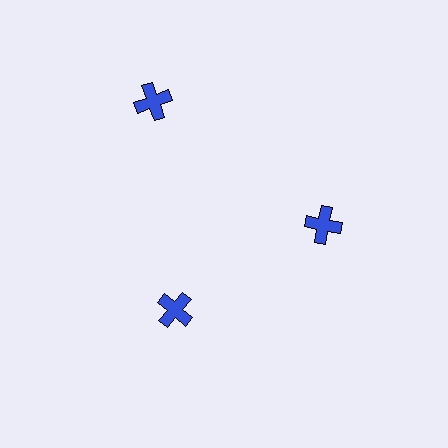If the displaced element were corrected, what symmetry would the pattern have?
It would have 3-fold rotational symmetry — the pattern would map onto itself every 120 degrees.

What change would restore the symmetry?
The symmetry would be restored by moving it inward, back onto the ring so that all 3 crosses sit at equal angles and equal distance from the center.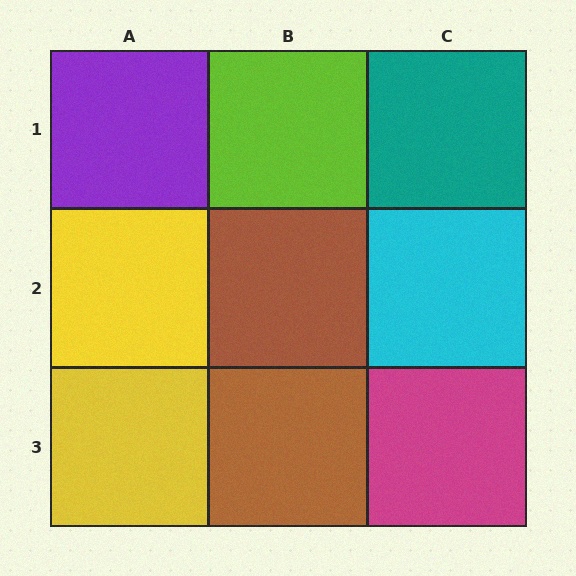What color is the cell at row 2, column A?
Yellow.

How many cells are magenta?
1 cell is magenta.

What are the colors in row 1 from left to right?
Purple, lime, teal.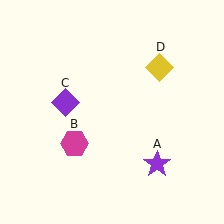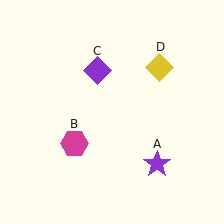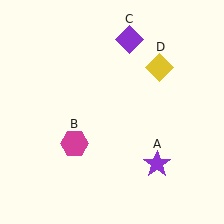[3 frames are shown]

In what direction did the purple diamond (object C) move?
The purple diamond (object C) moved up and to the right.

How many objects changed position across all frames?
1 object changed position: purple diamond (object C).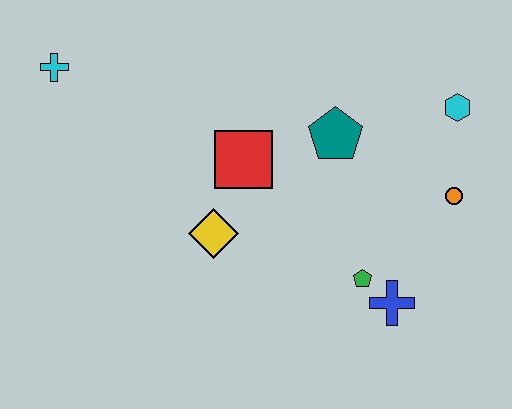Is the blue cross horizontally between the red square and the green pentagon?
No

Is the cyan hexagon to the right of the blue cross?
Yes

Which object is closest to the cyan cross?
The red square is closest to the cyan cross.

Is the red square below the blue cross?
No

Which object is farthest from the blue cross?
The cyan cross is farthest from the blue cross.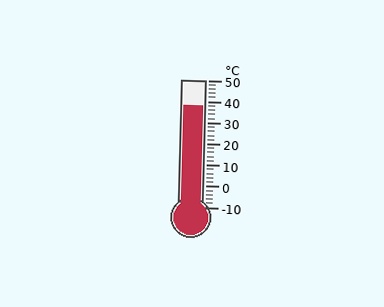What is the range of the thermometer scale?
The thermometer scale ranges from -10°C to 50°C.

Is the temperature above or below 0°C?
The temperature is above 0°C.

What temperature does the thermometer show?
The thermometer shows approximately 38°C.